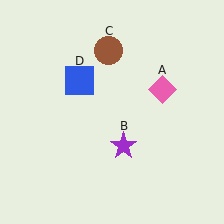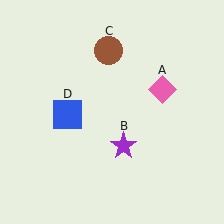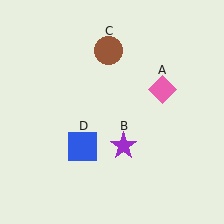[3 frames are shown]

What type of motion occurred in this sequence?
The blue square (object D) rotated counterclockwise around the center of the scene.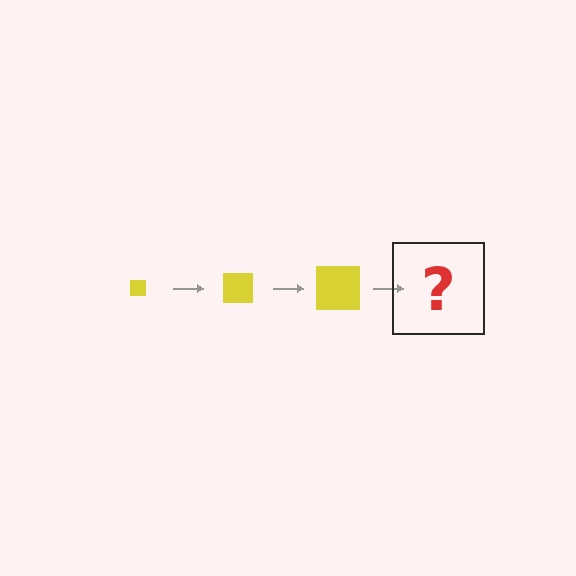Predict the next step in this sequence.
The next step is a yellow square, larger than the previous one.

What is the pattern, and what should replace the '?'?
The pattern is that the square gets progressively larger each step. The '?' should be a yellow square, larger than the previous one.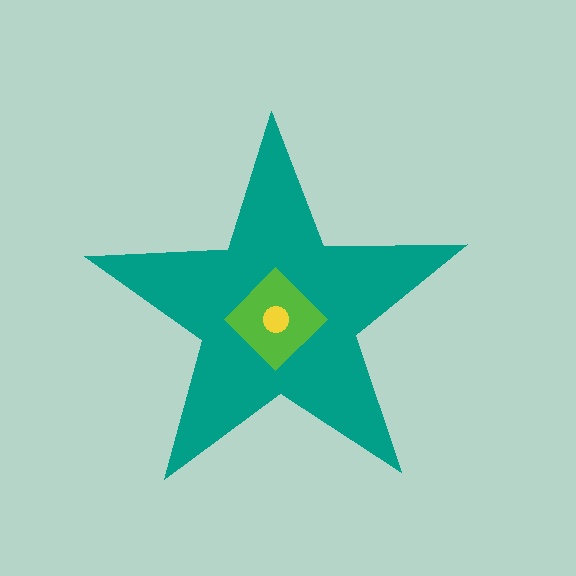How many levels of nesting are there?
3.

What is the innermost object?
The yellow circle.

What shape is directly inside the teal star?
The lime diamond.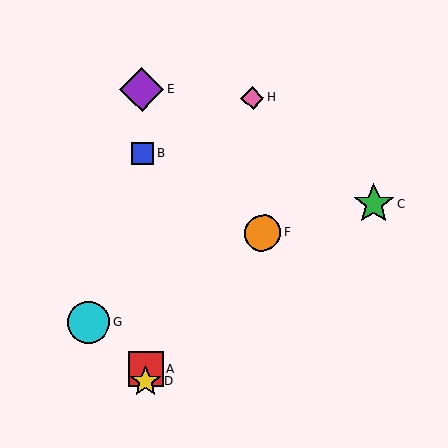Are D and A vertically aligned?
Yes, both are at x≈146.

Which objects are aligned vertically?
Objects A, B, D, E are aligned vertically.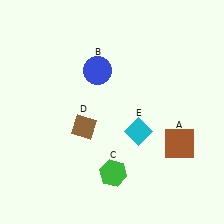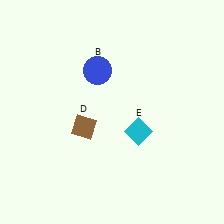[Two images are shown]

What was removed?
The brown square (A), the green hexagon (C) were removed in Image 2.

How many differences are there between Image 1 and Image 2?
There are 2 differences between the two images.